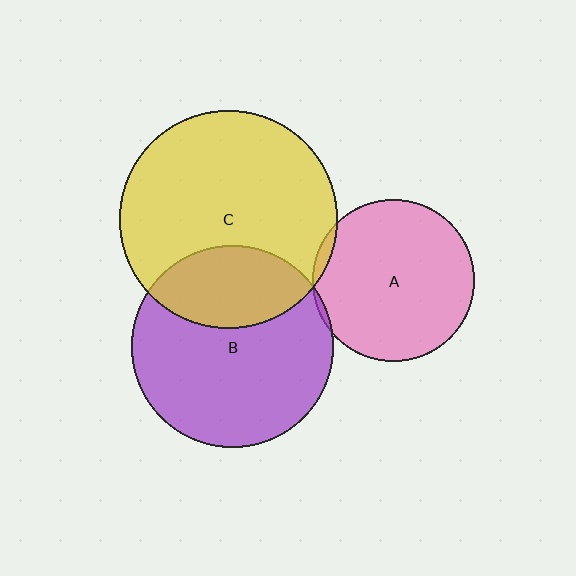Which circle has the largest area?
Circle C (yellow).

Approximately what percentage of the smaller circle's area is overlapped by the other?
Approximately 5%.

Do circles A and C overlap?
Yes.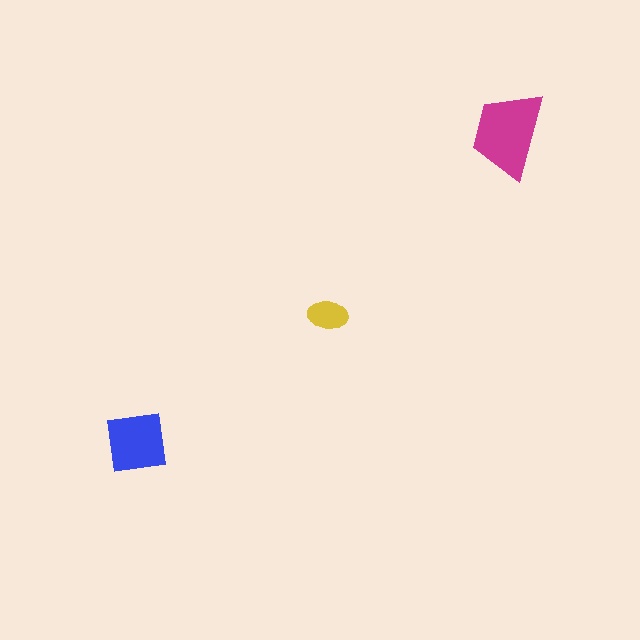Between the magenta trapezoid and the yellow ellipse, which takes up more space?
The magenta trapezoid.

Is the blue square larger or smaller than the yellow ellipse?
Larger.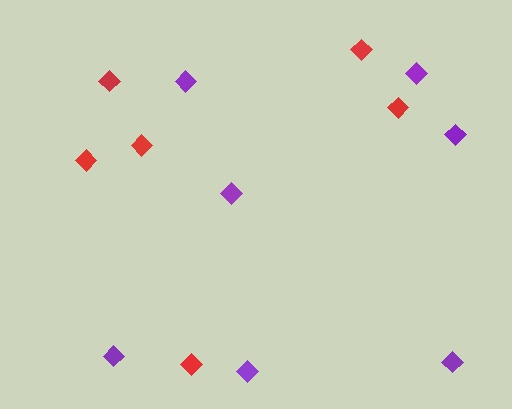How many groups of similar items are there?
There are 2 groups: one group of red diamonds (6) and one group of purple diamonds (7).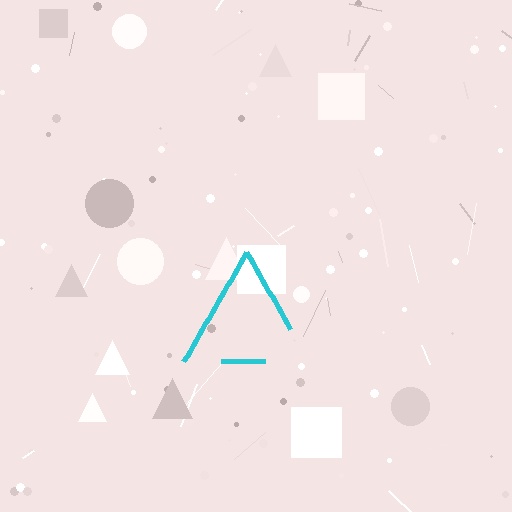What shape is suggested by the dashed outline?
The dashed outline suggests a triangle.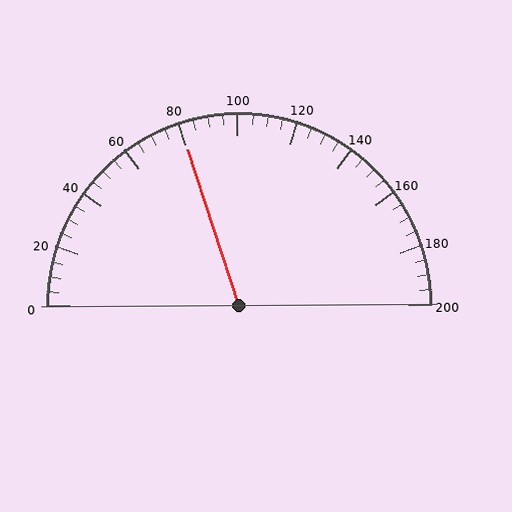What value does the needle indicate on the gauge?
The needle indicates approximately 80.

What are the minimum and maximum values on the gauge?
The gauge ranges from 0 to 200.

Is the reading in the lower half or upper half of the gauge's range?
The reading is in the lower half of the range (0 to 200).